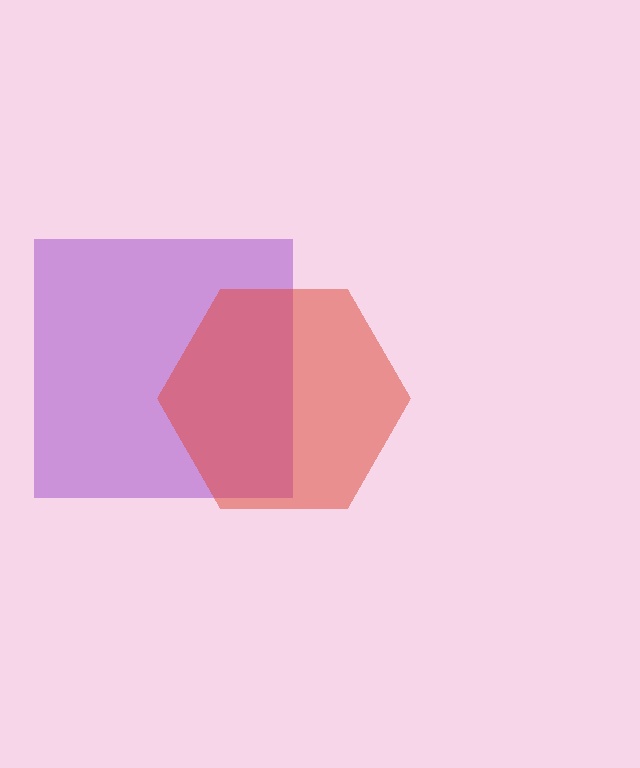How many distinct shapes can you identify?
There are 2 distinct shapes: a purple square, a red hexagon.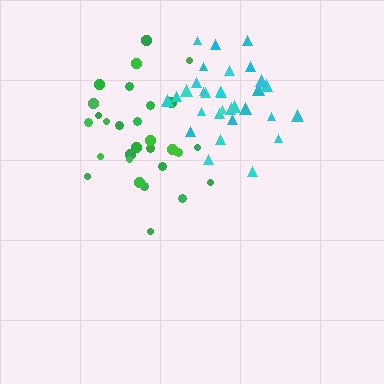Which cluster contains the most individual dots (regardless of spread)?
Cyan (33).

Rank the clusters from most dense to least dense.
cyan, green.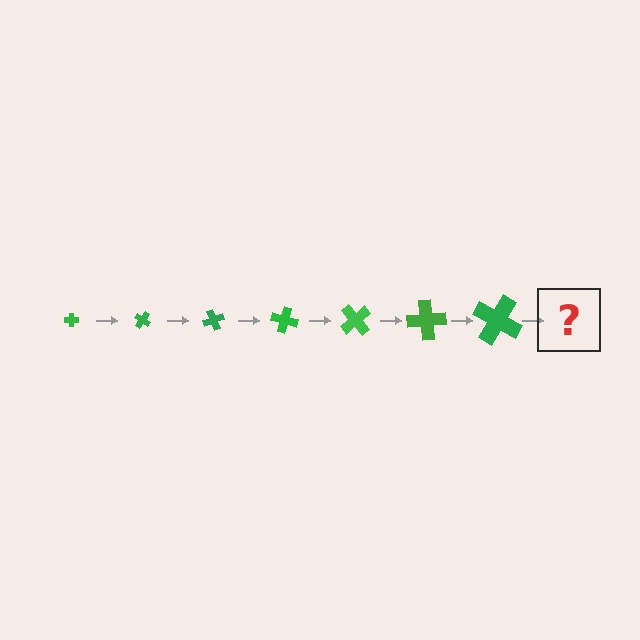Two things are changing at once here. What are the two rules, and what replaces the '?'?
The two rules are that the cross grows larger each step and it rotates 35 degrees each step. The '?' should be a cross, larger than the previous one and rotated 245 degrees from the start.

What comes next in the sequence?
The next element should be a cross, larger than the previous one and rotated 245 degrees from the start.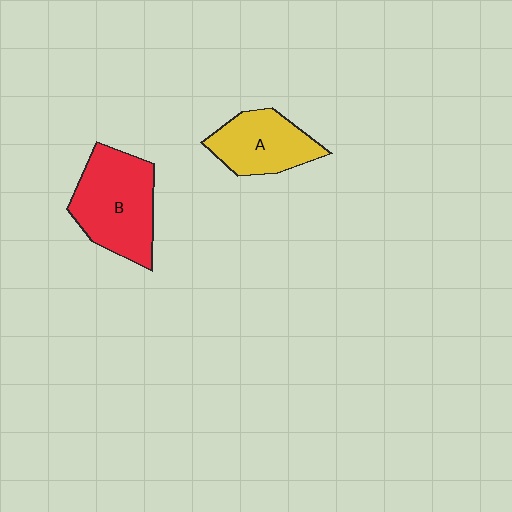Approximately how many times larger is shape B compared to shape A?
Approximately 1.4 times.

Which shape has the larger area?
Shape B (red).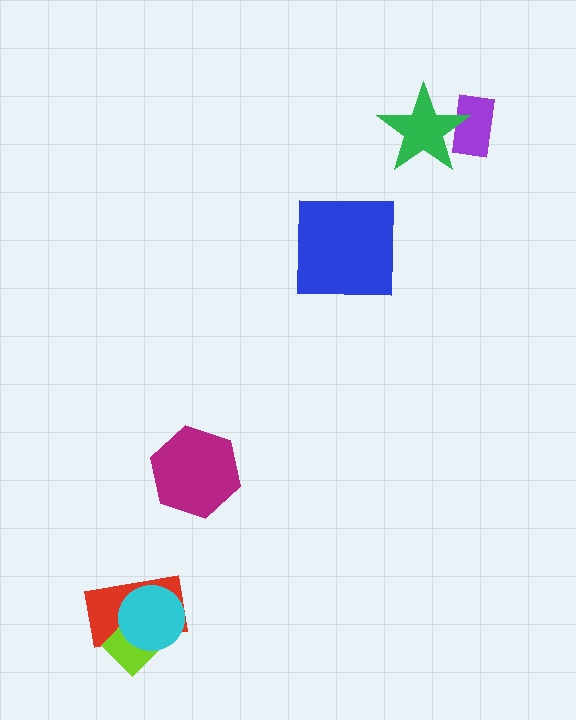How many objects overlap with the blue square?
0 objects overlap with the blue square.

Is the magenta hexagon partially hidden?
No, no other shape covers it.